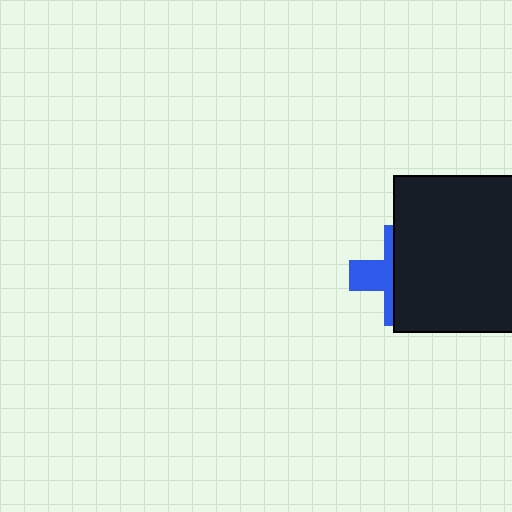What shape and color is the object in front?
The object in front is a black square.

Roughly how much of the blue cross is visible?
A small part of it is visible (roughly 39%).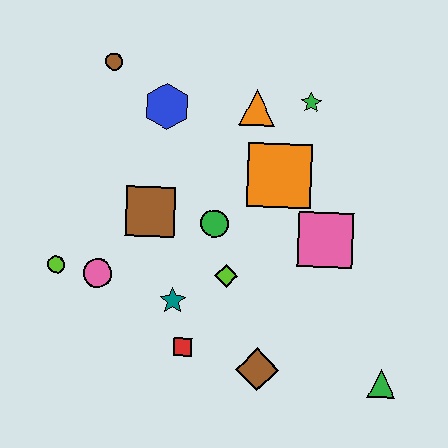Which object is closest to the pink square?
The orange square is closest to the pink square.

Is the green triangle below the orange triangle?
Yes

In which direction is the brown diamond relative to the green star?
The brown diamond is below the green star.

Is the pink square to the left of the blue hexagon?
No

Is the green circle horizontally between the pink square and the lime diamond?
No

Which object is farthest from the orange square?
The lime circle is farthest from the orange square.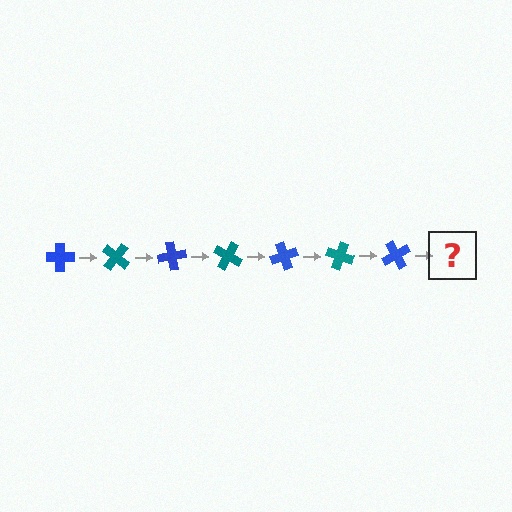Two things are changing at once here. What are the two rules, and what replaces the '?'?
The two rules are that it rotates 40 degrees each step and the color cycles through blue and teal. The '?' should be a teal cross, rotated 280 degrees from the start.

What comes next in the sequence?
The next element should be a teal cross, rotated 280 degrees from the start.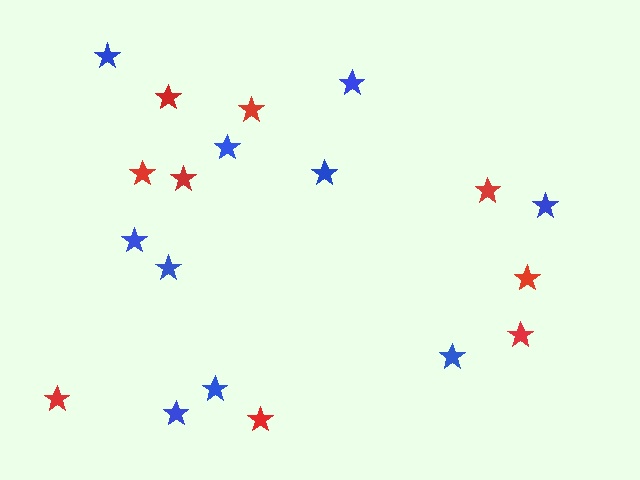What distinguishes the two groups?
There are 2 groups: one group of blue stars (10) and one group of red stars (9).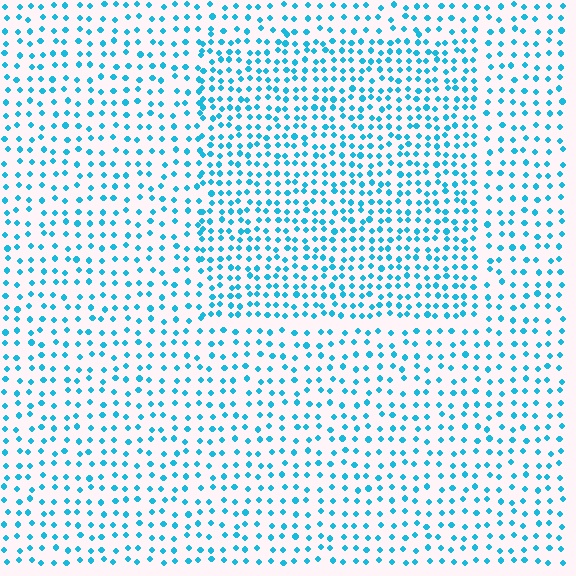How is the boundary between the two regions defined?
The boundary is defined by a change in element density (approximately 1.7x ratio). All elements are the same color, size, and shape.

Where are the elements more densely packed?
The elements are more densely packed inside the rectangle boundary.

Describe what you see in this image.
The image contains small cyan elements arranged at two different densities. A rectangle-shaped region is visible where the elements are more densely packed than the surrounding area.